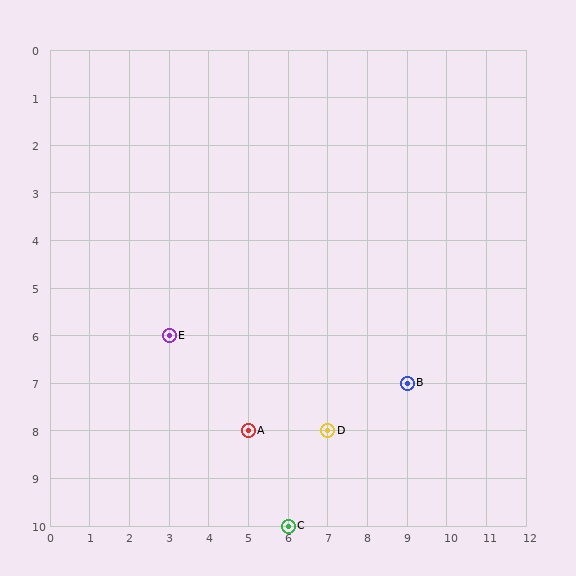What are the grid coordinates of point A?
Point A is at grid coordinates (5, 8).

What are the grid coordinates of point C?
Point C is at grid coordinates (6, 10).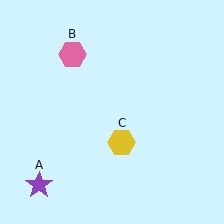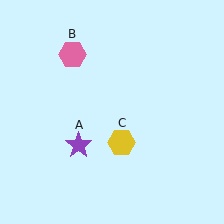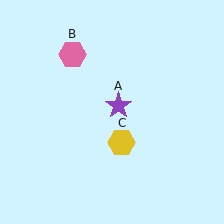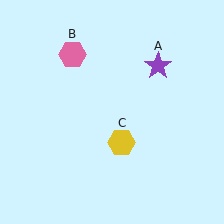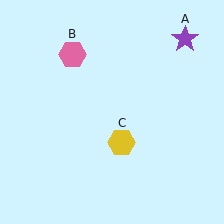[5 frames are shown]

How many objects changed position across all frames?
1 object changed position: purple star (object A).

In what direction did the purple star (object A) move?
The purple star (object A) moved up and to the right.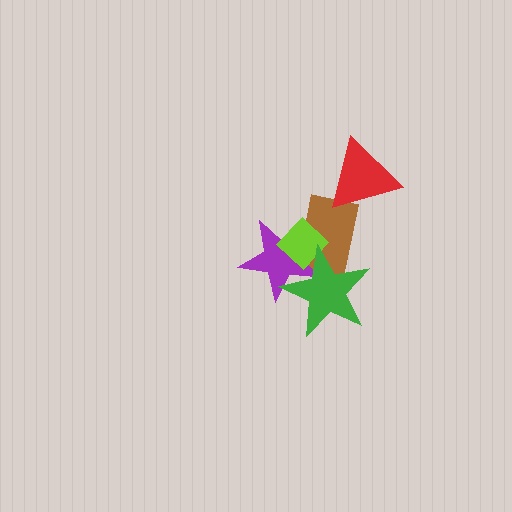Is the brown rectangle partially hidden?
Yes, it is partially covered by another shape.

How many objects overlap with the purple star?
3 objects overlap with the purple star.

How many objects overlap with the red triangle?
1 object overlaps with the red triangle.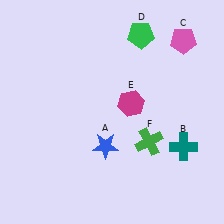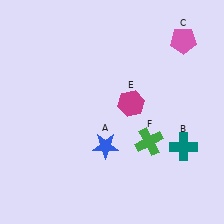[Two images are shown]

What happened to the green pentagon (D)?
The green pentagon (D) was removed in Image 2. It was in the top-right area of Image 1.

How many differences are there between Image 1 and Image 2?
There is 1 difference between the two images.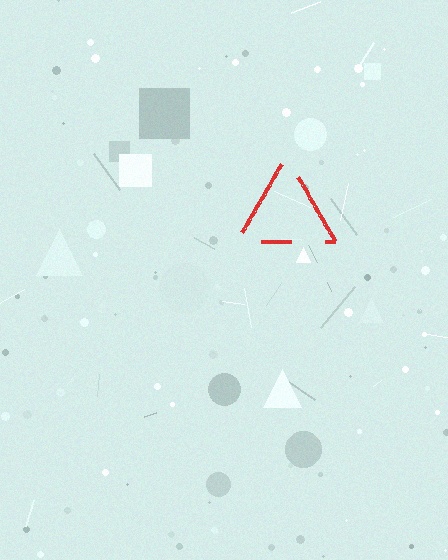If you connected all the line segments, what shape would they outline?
They would outline a triangle.